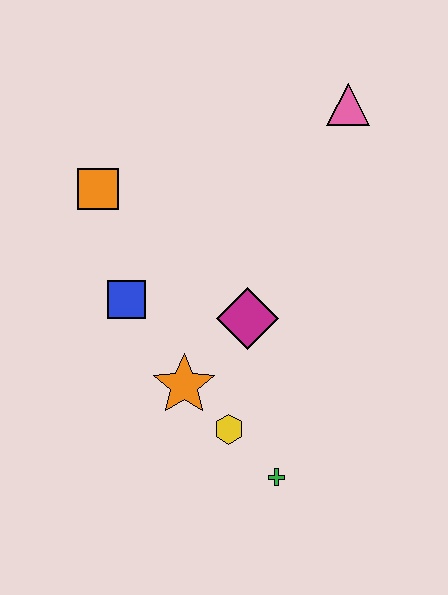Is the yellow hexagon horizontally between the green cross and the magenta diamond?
No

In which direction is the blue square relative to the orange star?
The blue square is above the orange star.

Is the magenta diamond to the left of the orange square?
No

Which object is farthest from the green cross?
The pink triangle is farthest from the green cross.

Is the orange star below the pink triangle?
Yes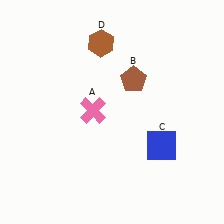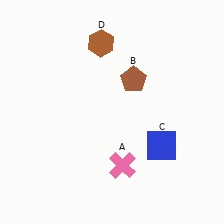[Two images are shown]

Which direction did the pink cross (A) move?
The pink cross (A) moved down.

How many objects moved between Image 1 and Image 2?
1 object moved between the two images.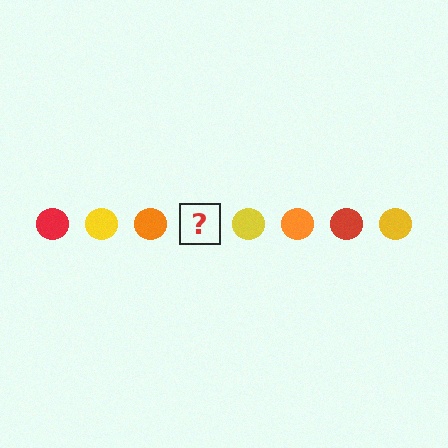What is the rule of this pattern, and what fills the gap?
The rule is that the pattern cycles through red, yellow, orange circles. The gap should be filled with a red circle.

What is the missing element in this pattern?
The missing element is a red circle.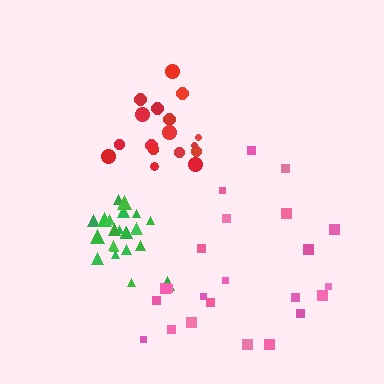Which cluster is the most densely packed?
Green.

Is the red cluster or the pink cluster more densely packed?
Red.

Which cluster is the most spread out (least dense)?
Pink.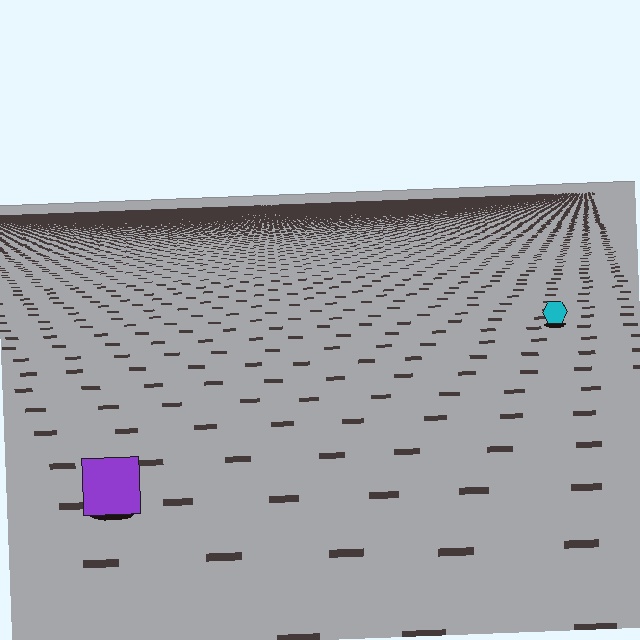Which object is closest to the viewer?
The purple square is closest. The texture marks near it are larger and more spread out.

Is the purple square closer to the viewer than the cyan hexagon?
Yes. The purple square is closer — you can tell from the texture gradient: the ground texture is coarser near it.